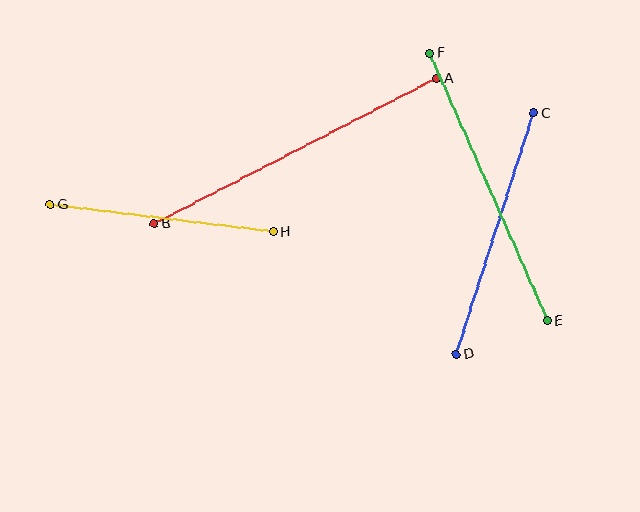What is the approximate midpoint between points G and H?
The midpoint is at approximately (162, 218) pixels.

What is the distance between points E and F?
The distance is approximately 292 pixels.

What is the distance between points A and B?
The distance is approximately 318 pixels.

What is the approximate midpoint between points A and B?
The midpoint is at approximately (295, 151) pixels.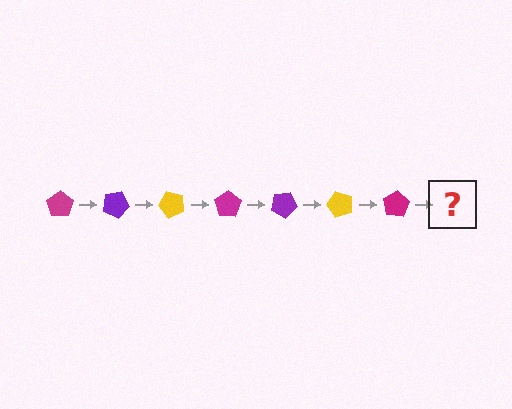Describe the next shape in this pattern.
It should be a purple pentagon, rotated 175 degrees from the start.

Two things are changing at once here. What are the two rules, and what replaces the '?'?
The two rules are that it rotates 25 degrees each step and the color cycles through magenta, purple, and yellow. The '?' should be a purple pentagon, rotated 175 degrees from the start.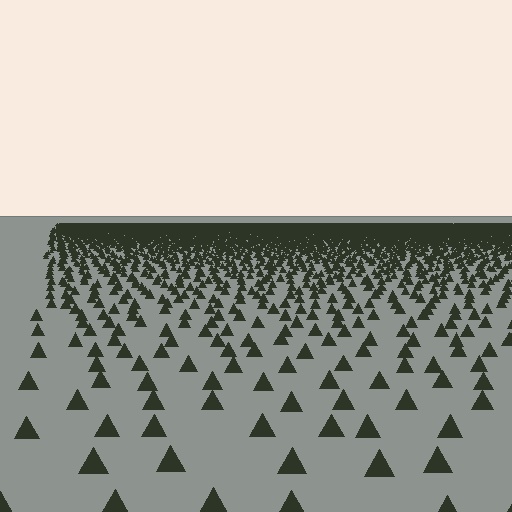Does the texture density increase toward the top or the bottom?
Density increases toward the top.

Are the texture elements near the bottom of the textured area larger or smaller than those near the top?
Larger. Near the bottom, elements are closer to the viewer and appear at a bigger on-screen size.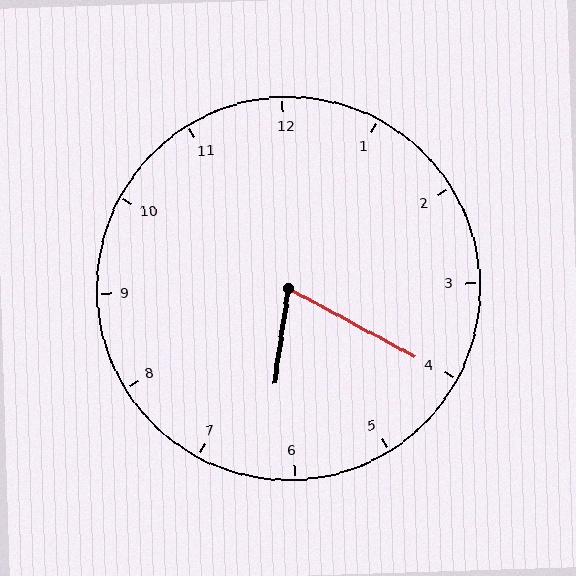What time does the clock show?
6:20.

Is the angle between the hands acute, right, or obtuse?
It is acute.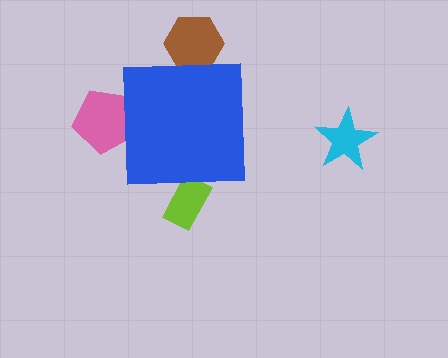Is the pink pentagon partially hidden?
Yes, the pink pentagon is partially hidden behind the blue square.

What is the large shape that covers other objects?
A blue square.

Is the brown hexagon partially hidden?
Yes, the brown hexagon is partially hidden behind the blue square.